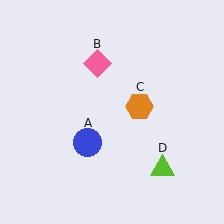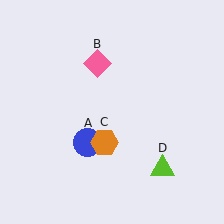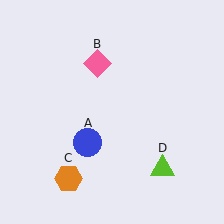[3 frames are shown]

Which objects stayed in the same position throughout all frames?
Blue circle (object A) and pink diamond (object B) and lime triangle (object D) remained stationary.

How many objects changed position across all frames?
1 object changed position: orange hexagon (object C).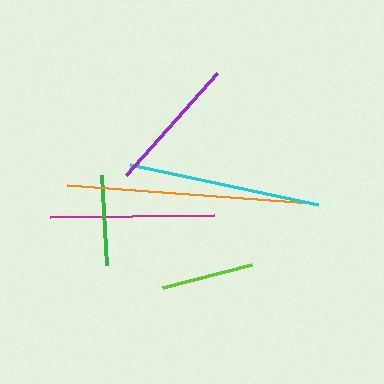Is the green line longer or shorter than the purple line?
The purple line is longer than the green line.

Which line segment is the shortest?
The green line is the shortest at approximately 91 pixels.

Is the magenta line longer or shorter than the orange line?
The orange line is longer than the magenta line.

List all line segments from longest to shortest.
From longest to shortest: orange, cyan, magenta, purple, lime, green.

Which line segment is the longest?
The orange line is the longest at approximately 245 pixels.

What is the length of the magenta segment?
The magenta segment is approximately 164 pixels long.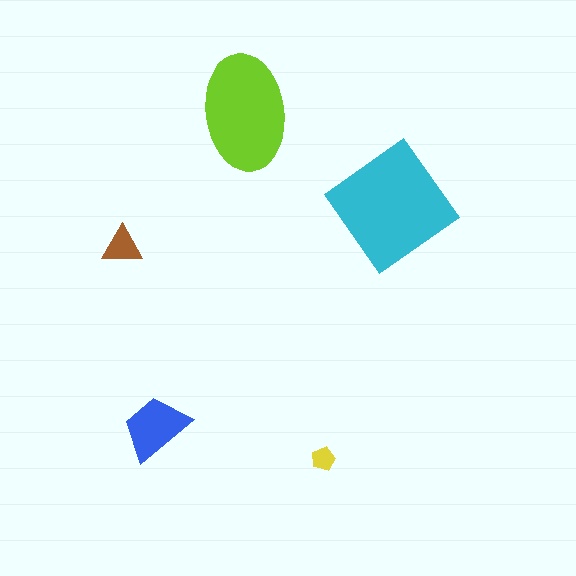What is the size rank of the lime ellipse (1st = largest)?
2nd.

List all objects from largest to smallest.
The cyan diamond, the lime ellipse, the blue trapezoid, the brown triangle, the yellow pentagon.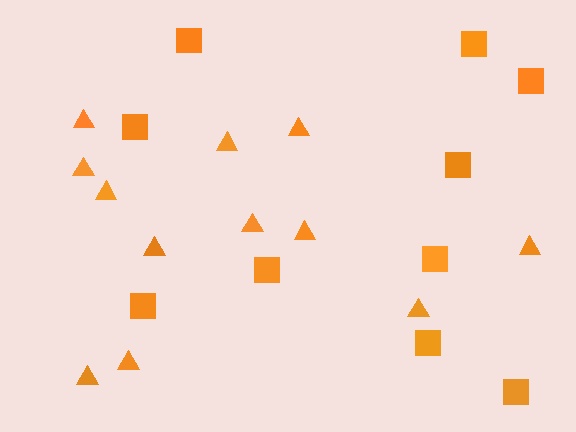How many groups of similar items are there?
There are 2 groups: one group of squares (10) and one group of triangles (12).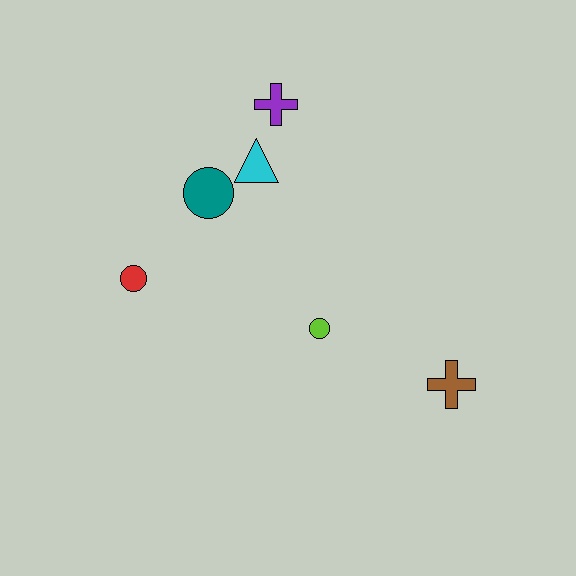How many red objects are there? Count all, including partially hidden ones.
There is 1 red object.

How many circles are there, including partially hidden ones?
There are 3 circles.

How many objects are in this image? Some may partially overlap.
There are 6 objects.